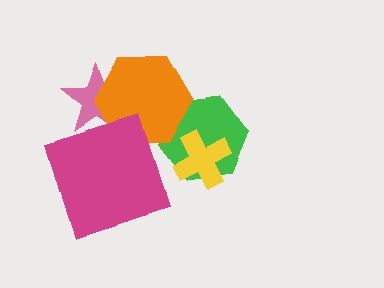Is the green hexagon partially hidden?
Yes, it is partially covered by another shape.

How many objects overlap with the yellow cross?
1 object overlaps with the yellow cross.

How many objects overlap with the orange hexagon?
3 objects overlap with the orange hexagon.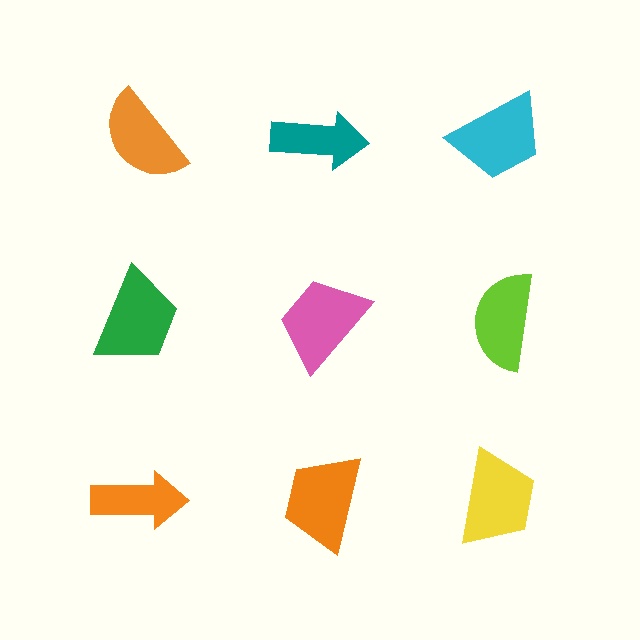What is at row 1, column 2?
A teal arrow.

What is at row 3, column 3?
A yellow trapezoid.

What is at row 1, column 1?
An orange semicircle.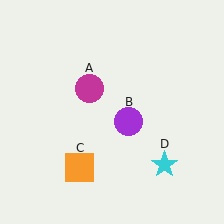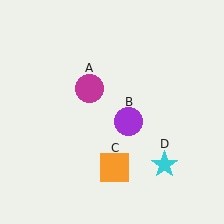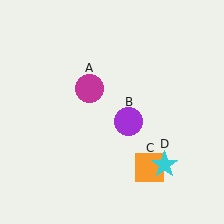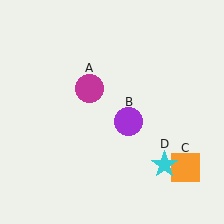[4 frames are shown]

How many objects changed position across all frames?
1 object changed position: orange square (object C).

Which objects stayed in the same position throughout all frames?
Magenta circle (object A) and purple circle (object B) and cyan star (object D) remained stationary.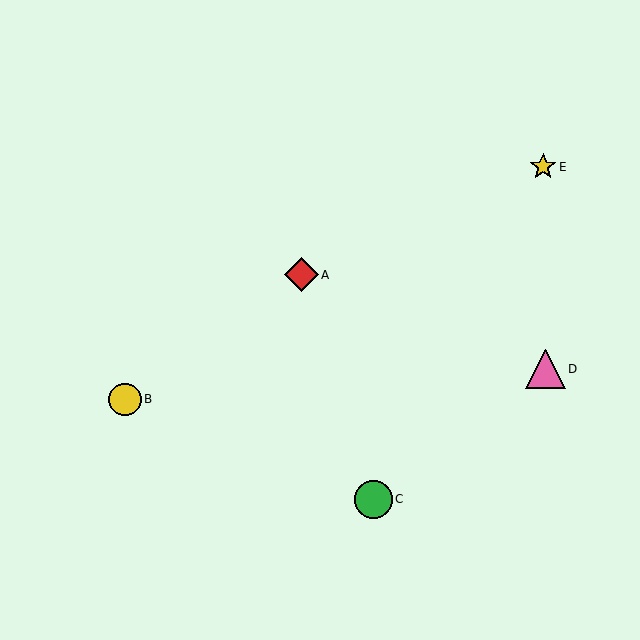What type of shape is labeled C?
Shape C is a green circle.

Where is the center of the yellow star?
The center of the yellow star is at (543, 167).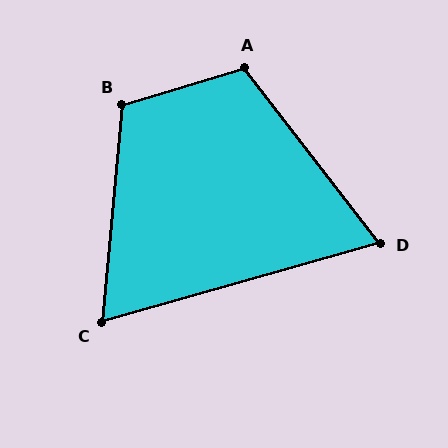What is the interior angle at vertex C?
Approximately 69 degrees (acute).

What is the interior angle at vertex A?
Approximately 111 degrees (obtuse).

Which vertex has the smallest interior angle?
D, at approximately 68 degrees.